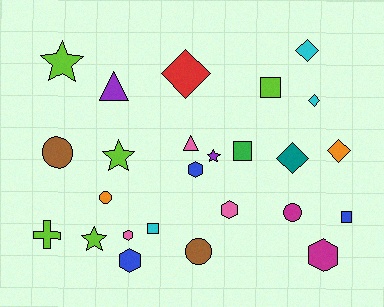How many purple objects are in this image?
There are 2 purple objects.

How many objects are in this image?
There are 25 objects.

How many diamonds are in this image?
There are 5 diamonds.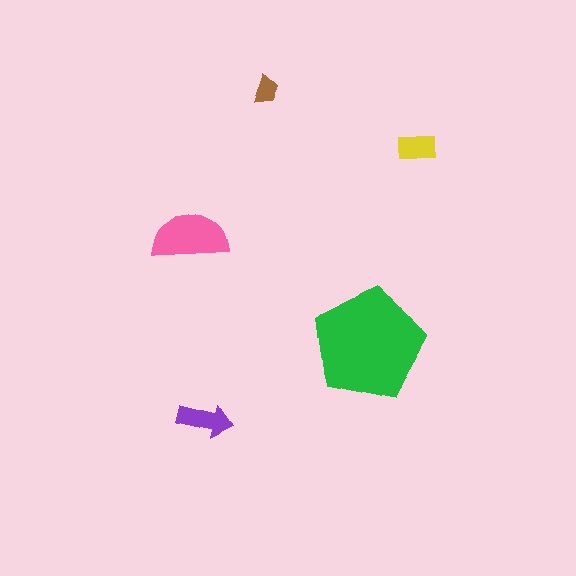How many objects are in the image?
There are 5 objects in the image.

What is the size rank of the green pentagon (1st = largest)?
1st.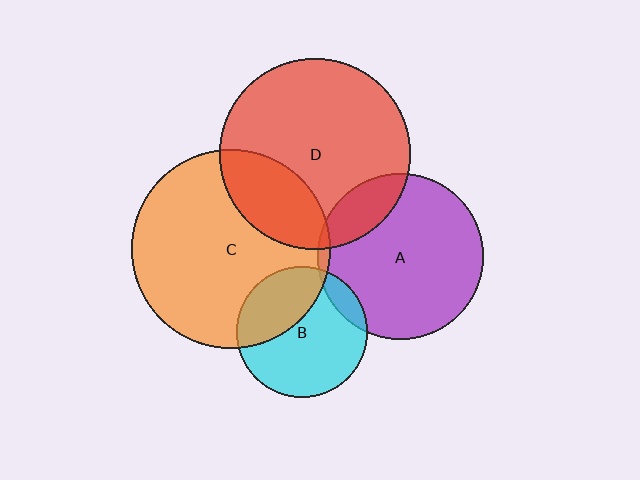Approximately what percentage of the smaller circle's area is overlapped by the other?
Approximately 10%.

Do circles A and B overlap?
Yes.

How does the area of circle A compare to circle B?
Approximately 1.6 times.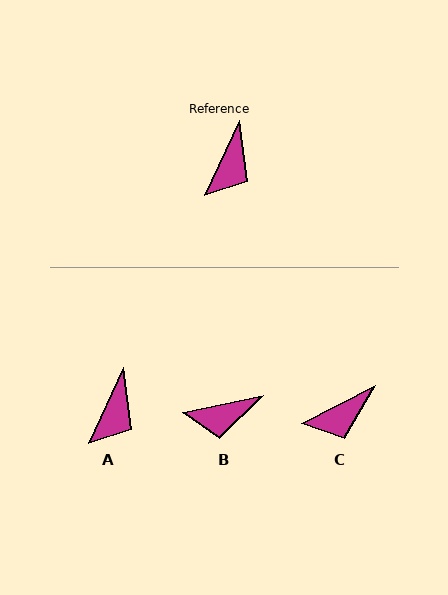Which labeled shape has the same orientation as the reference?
A.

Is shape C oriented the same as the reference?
No, it is off by about 38 degrees.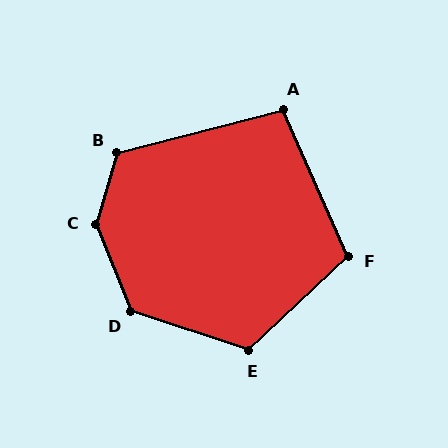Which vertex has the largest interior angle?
C, at approximately 142 degrees.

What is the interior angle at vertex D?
Approximately 130 degrees (obtuse).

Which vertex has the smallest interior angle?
A, at approximately 99 degrees.